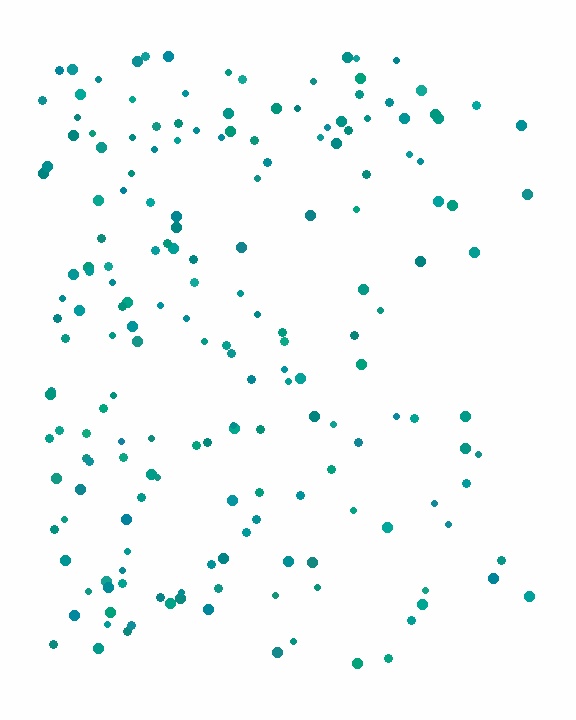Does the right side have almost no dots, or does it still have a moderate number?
Still a moderate number, just noticeably fewer than the left.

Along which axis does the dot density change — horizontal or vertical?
Horizontal.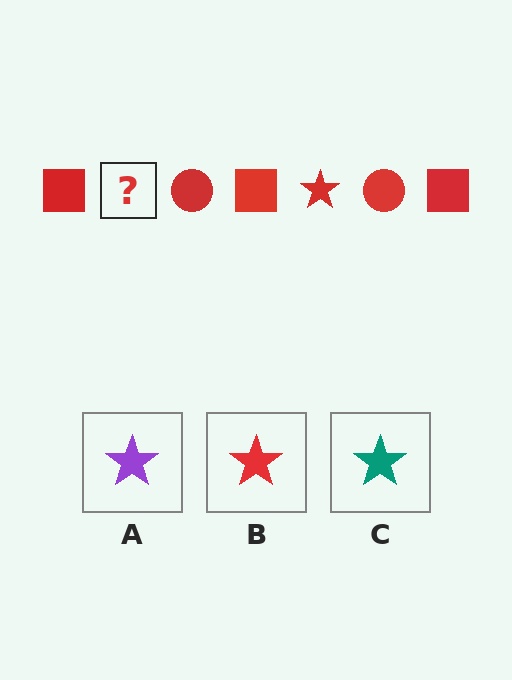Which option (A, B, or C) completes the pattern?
B.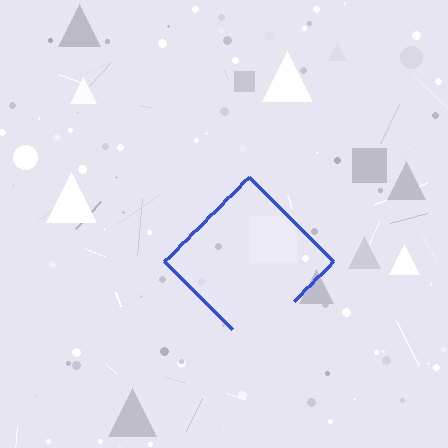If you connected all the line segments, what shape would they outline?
They would outline a diamond.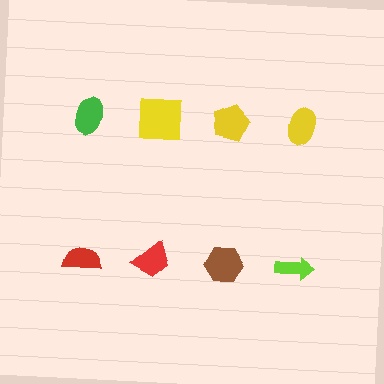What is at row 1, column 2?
A yellow square.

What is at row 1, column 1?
A green ellipse.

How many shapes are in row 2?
4 shapes.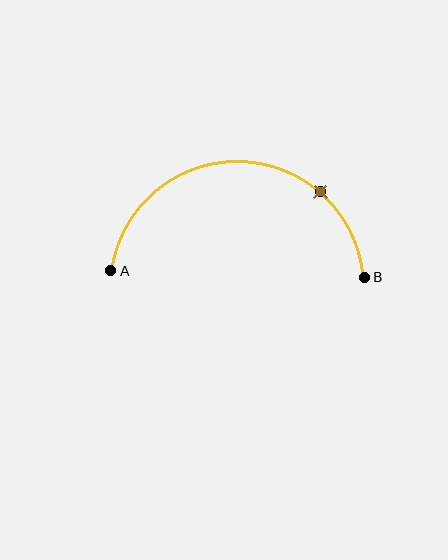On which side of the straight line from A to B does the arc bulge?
The arc bulges above the straight line connecting A and B.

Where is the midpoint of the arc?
The arc midpoint is the point on the curve farthest from the straight line joining A and B. It sits above that line.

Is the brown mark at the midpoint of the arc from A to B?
No. The brown mark lies on the arc but is closer to endpoint B. The arc midpoint would be at the point on the curve equidistant along the arc from both A and B.